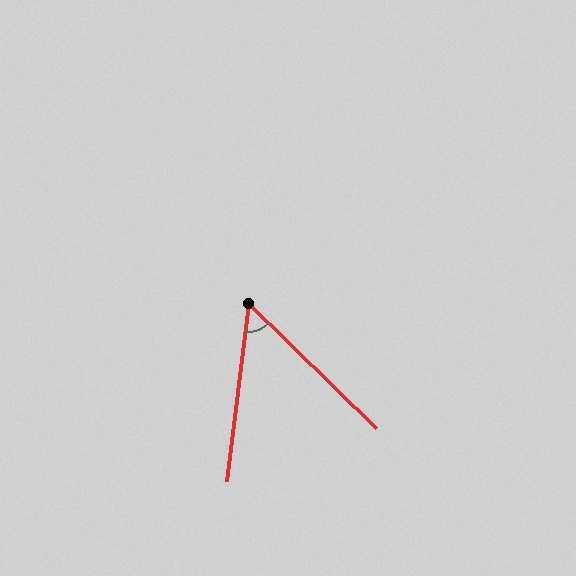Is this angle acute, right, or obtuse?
It is acute.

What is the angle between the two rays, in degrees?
Approximately 53 degrees.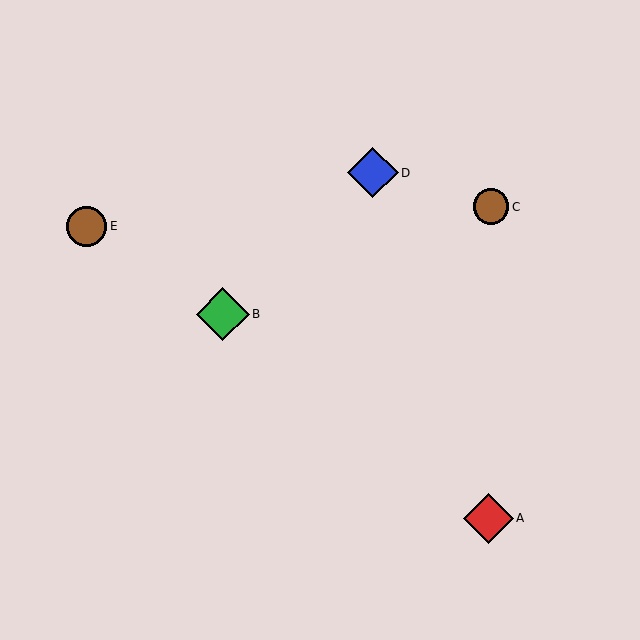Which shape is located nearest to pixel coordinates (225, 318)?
The green diamond (labeled B) at (223, 314) is nearest to that location.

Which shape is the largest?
The green diamond (labeled B) is the largest.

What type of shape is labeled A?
Shape A is a red diamond.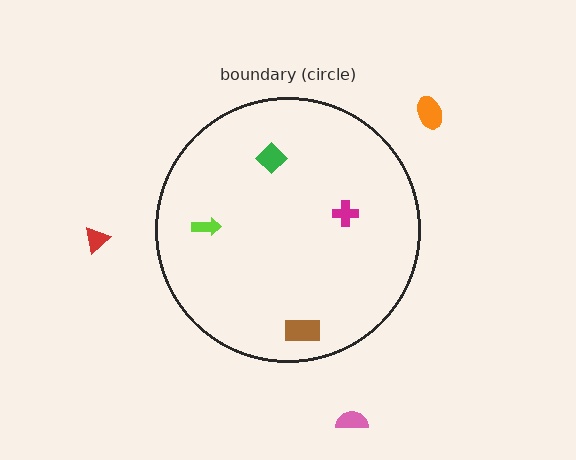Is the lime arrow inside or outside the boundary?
Inside.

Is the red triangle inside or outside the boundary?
Outside.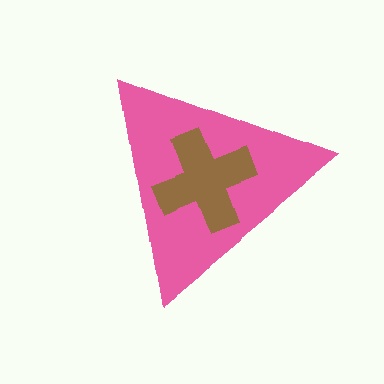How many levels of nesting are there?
2.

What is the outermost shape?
The pink triangle.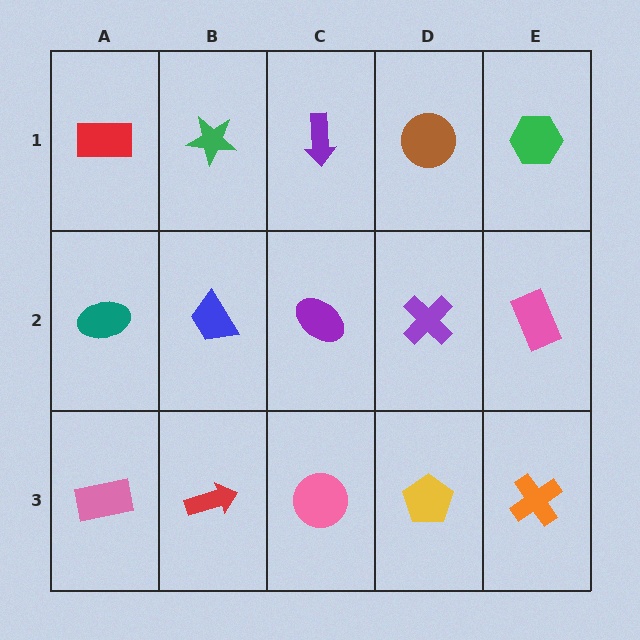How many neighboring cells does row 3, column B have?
3.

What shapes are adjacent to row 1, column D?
A purple cross (row 2, column D), a purple arrow (row 1, column C), a green hexagon (row 1, column E).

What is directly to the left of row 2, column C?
A blue trapezoid.